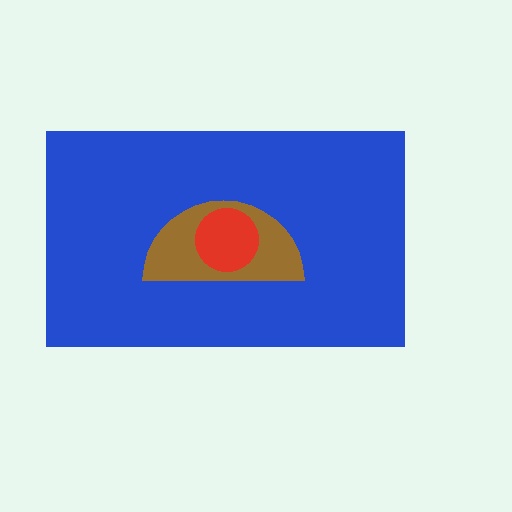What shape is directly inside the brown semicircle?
The red circle.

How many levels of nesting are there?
3.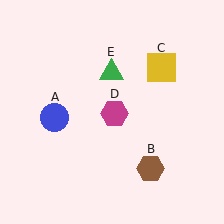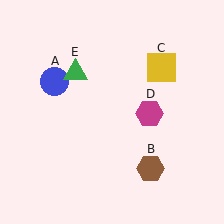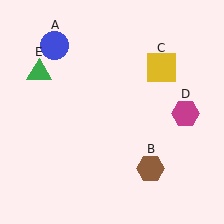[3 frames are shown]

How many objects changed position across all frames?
3 objects changed position: blue circle (object A), magenta hexagon (object D), green triangle (object E).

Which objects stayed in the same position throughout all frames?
Brown hexagon (object B) and yellow square (object C) remained stationary.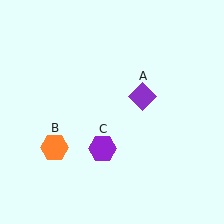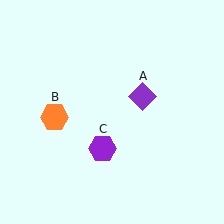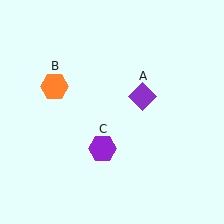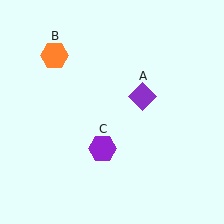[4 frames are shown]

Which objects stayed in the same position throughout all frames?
Purple diamond (object A) and purple hexagon (object C) remained stationary.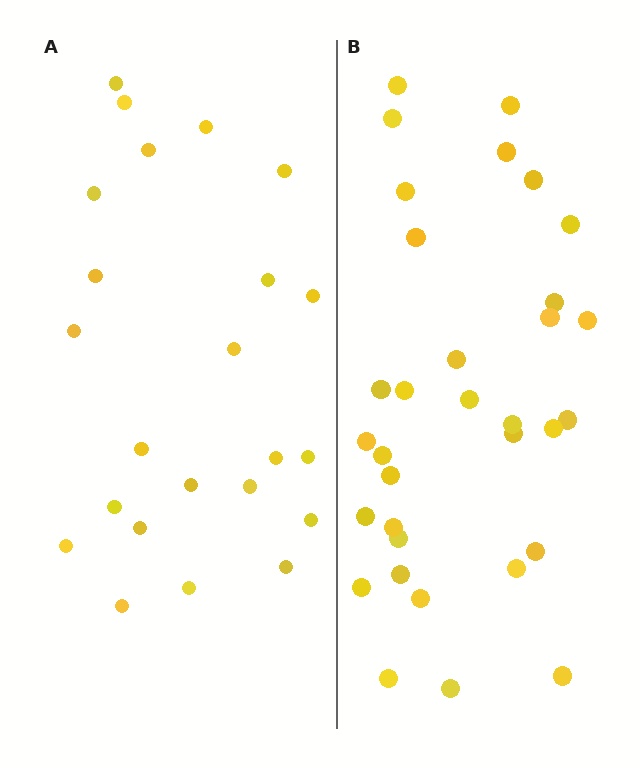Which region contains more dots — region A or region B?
Region B (the right region) has more dots.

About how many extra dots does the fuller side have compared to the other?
Region B has roughly 10 or so more dots than region A.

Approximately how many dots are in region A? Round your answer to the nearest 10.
About 20 dots. (The exact count is 23, which rounds to 20.)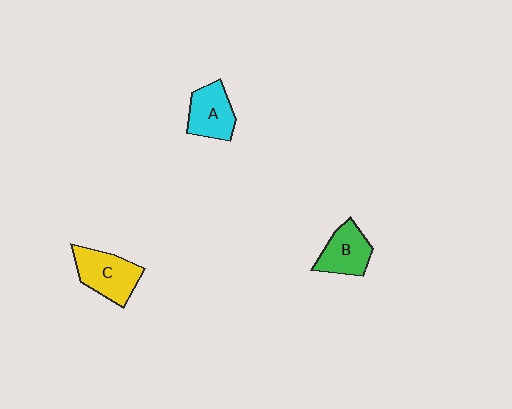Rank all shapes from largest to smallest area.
From largest to smallest: C (yellow), A (cyan), B (green).